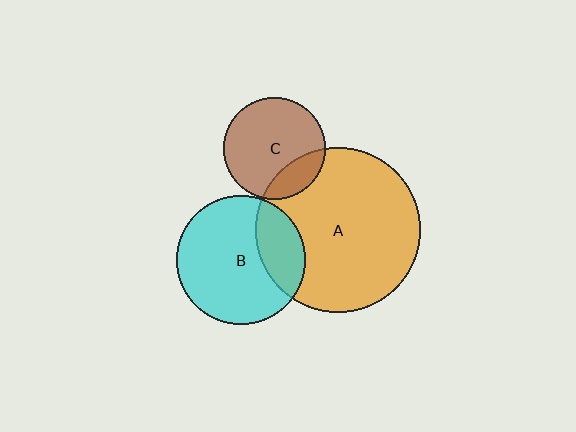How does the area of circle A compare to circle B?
Approximately 1.6 times.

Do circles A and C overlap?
Yes.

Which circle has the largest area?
Circle A (orange).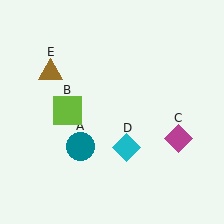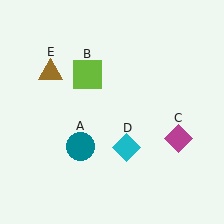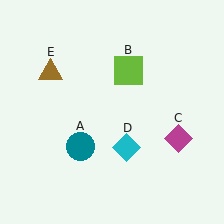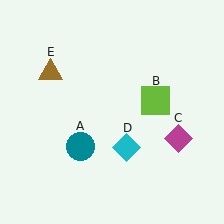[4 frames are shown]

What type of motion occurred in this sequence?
The lime square (object B) rotated clockwise around the center of the scene.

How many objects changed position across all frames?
1 object changed position: lime square (object B).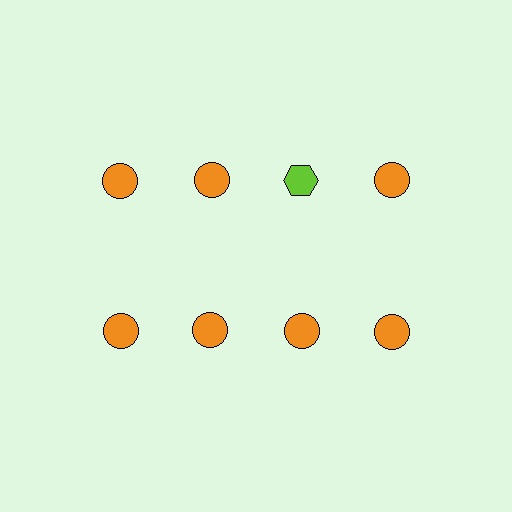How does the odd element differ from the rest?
It differs in both color (lime instead of orange) and shape (hexagon instead of circle).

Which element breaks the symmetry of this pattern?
The lime hexagon in the top row, center column breaks the symmetry. All other shapes are orange circles.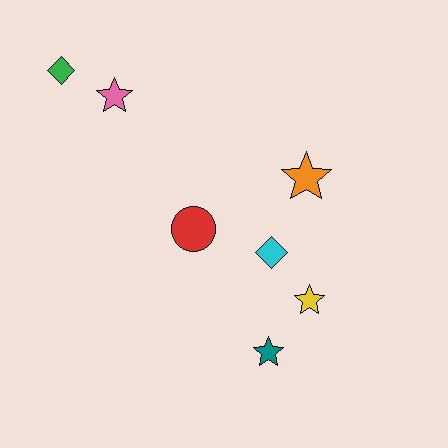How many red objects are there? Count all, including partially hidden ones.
There is 1 red object.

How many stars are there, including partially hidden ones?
There are 4 stars.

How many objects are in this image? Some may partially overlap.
There are 7 objects.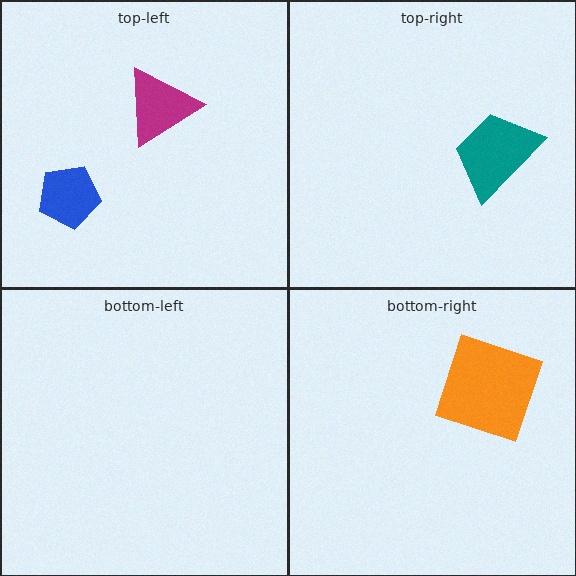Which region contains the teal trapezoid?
The top-right region.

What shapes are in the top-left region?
The blue pentagon, the magenta triangle.